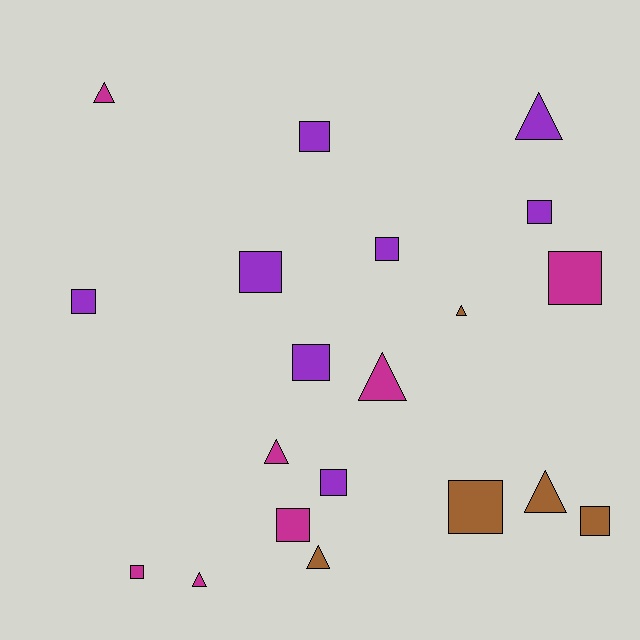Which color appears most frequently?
Purple, with 8 objects.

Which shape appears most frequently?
Square, with 12 objects.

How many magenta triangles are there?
There are 4 magenta triangles.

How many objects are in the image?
There are 20 objects.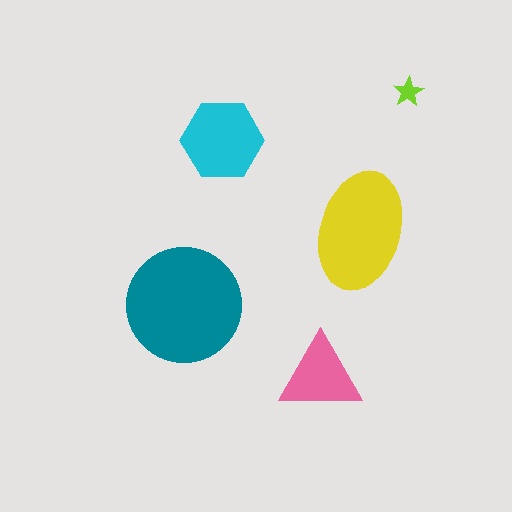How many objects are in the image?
There are 5 objects in the image.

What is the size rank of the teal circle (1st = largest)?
1st.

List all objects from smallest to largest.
The lime star, the pink triangle, the cyan hexagon, the yellow ellipse, the teal circle.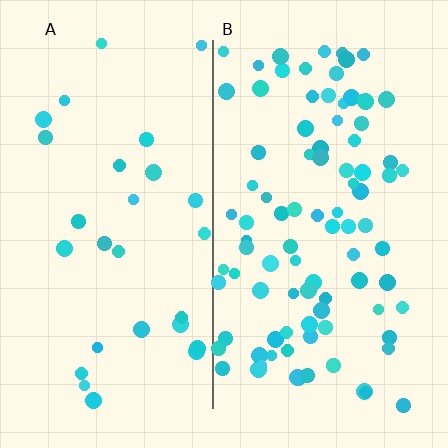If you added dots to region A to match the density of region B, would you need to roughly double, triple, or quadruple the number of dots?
Approximately triple.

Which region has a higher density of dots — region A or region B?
B (the right).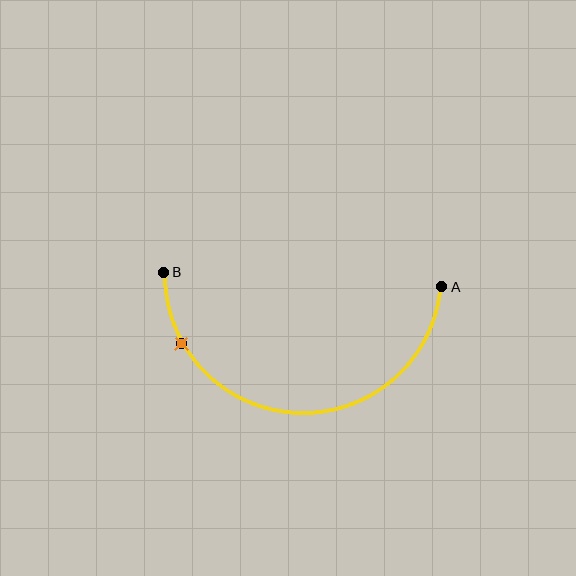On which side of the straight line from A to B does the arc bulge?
The arc bulges below the straight line connecting A and B.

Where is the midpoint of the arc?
The arc midpoint is the point on the curve farthest from the straight line joining A and B. It sits below that line.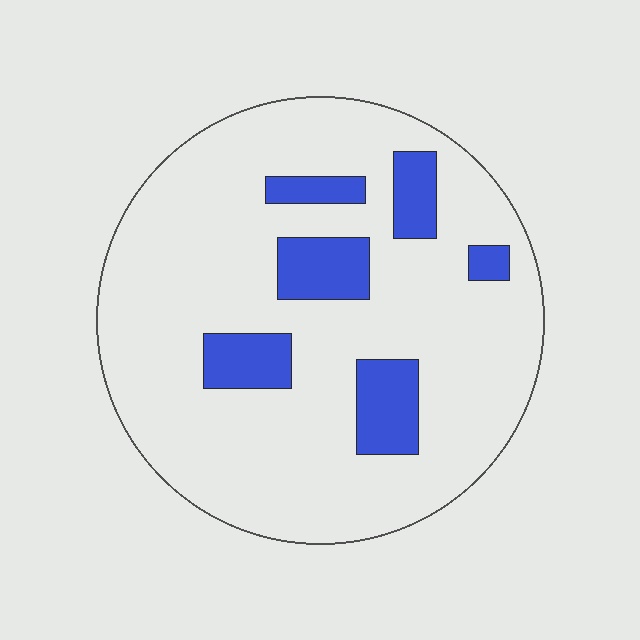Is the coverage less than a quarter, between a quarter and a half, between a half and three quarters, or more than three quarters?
Less than a quarter.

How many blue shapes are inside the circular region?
6.